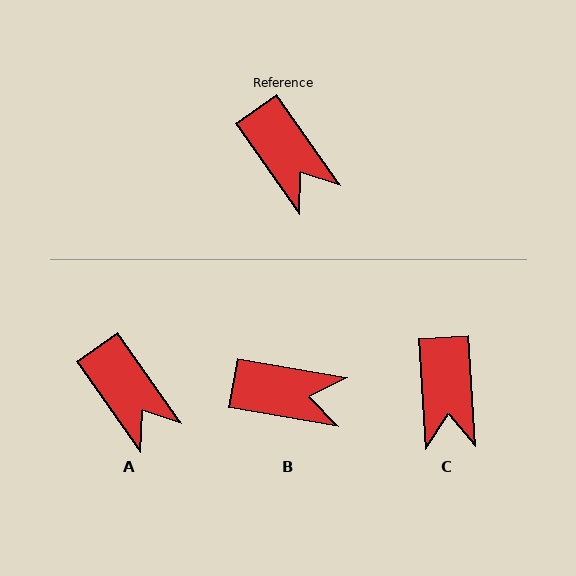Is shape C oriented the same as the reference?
No, it is off by about 31 degrees.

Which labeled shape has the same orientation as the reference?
A.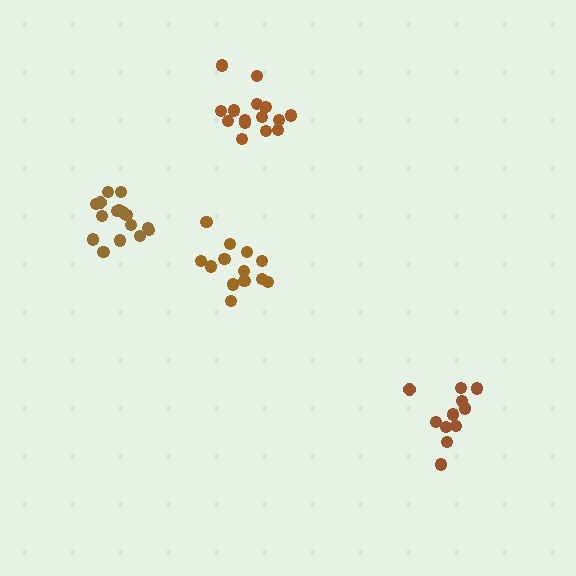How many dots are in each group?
Group 1: 14 dots, Group 2: 11 dots, Group 3: 15 dots, Group 4: 17 dots (57 total).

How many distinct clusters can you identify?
There are 4 distinct clusters.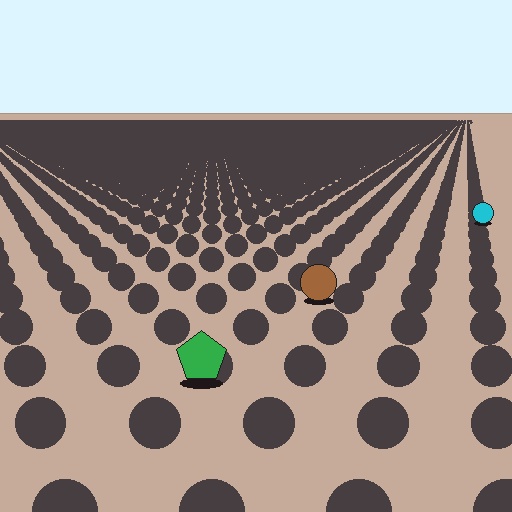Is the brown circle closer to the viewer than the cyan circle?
Yes. The brown circle is closer — you can tell from the texture gradient: the ground texture is coarser near it.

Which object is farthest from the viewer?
The cyan circle is farthest from the viewer. It appears smaller and the ground texture around it is denser.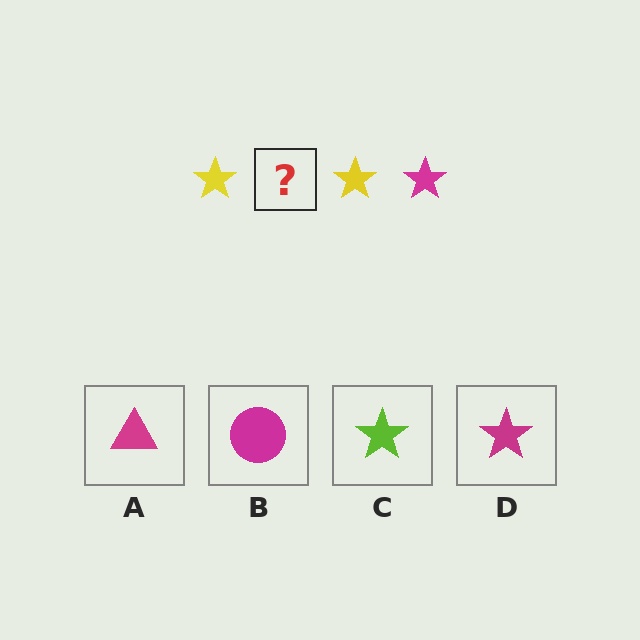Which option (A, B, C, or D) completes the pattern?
D.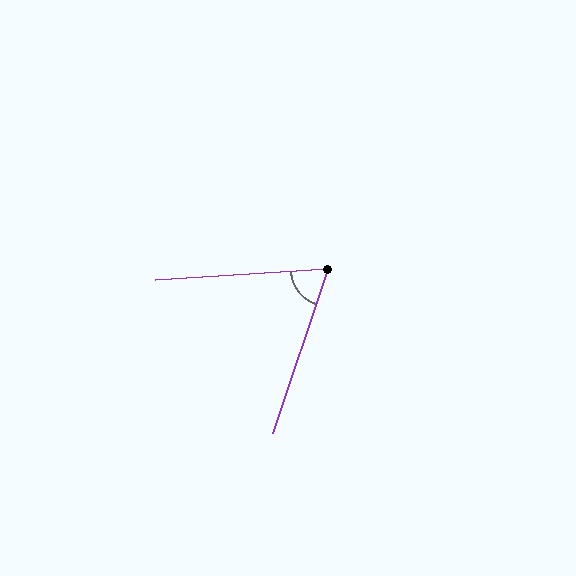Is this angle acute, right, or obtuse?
It is acute.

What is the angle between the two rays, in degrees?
Approximately 67 degrees.